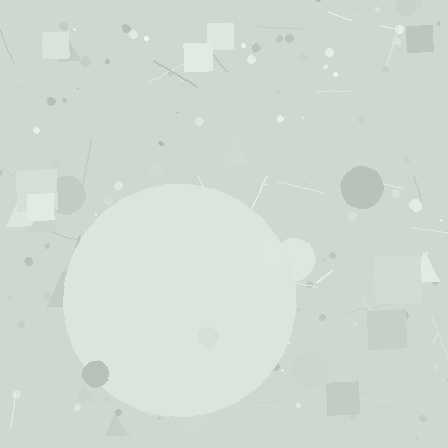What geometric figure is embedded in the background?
A circle is embedded in the background.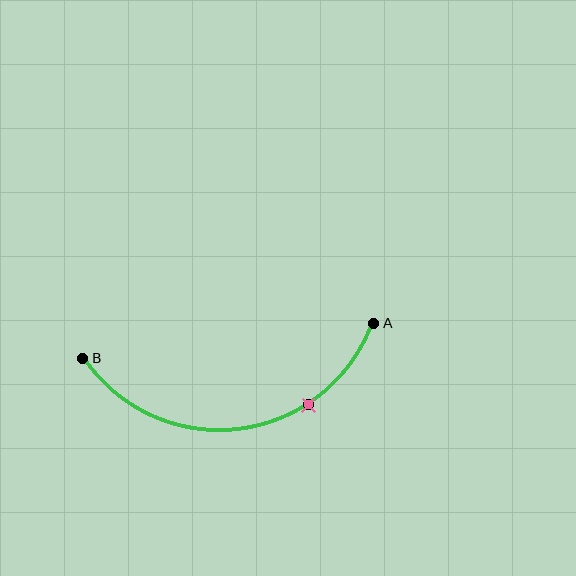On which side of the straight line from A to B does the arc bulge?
The arc bulges below the straight line connecting A and B.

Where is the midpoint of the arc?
The arc midpoint is the point on the curve farthest from the straight line joining A and B. It sits below that line.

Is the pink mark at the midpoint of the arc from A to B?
No. The pink mark lies on the arc but is closer to endpoint A. The arc midpoint would be at the point on the curve equidistant along the arc from both A and B.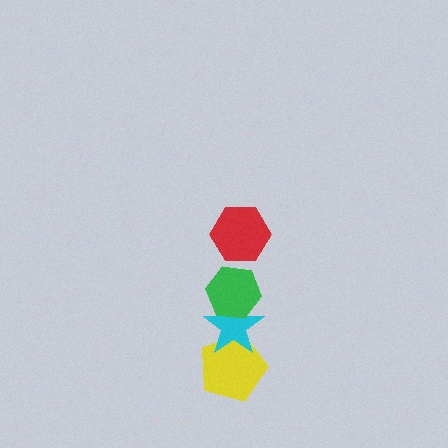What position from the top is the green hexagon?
The green hexagon is 2nd from the top.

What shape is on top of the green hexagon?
The red hexagon is on top of the green hexagon.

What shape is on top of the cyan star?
The green hexagon is on top of the cyan star.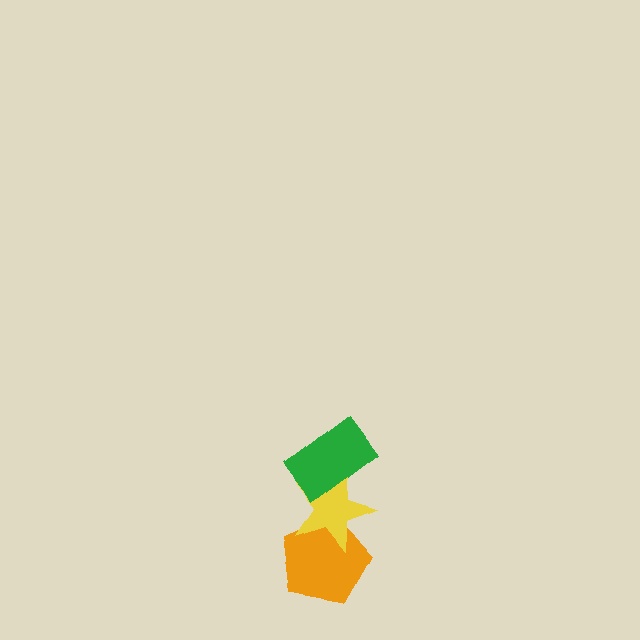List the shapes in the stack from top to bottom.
From top to bottom: the green rectangle, the yellow star, the orange pentagon.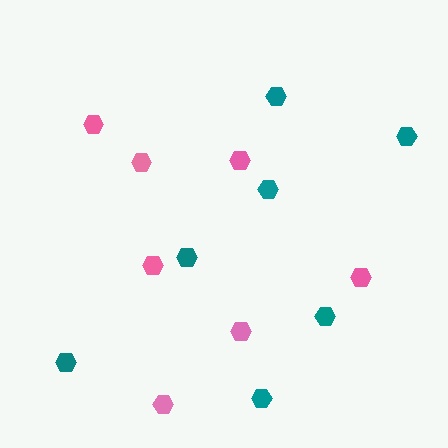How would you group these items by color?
There are 2 groups: one group of teal hexagons (7) and one group of pink hexagons (7).